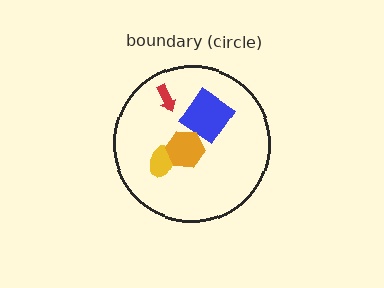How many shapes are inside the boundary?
4 inside, 0 outside.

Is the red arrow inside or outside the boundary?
Inside.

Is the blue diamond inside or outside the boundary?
Inside.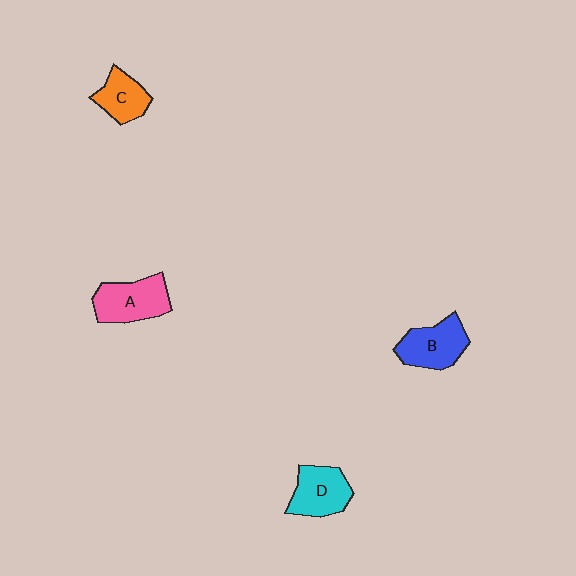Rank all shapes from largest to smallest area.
From largest to smallest: A (pink), B (blue), D (cyan), C (orange).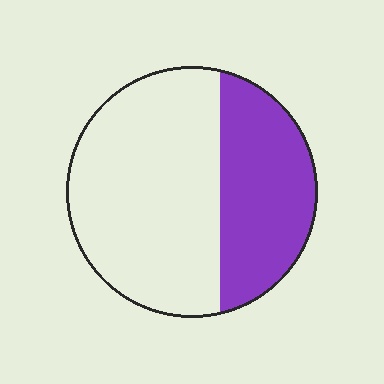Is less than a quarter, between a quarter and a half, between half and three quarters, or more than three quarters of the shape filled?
Between a quarter and a half.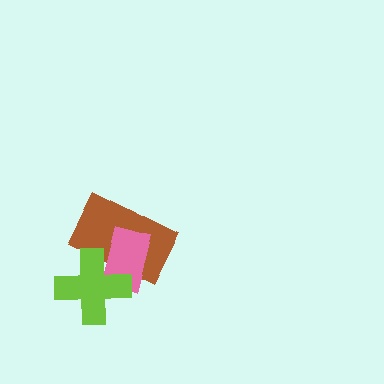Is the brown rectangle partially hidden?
Yes, it is partially covered by another shape.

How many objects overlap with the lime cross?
2 objects overlap with the lime cross.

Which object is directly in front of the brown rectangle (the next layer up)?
The pink rectangle is directly in front of the brown rectangle.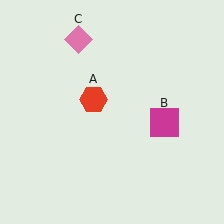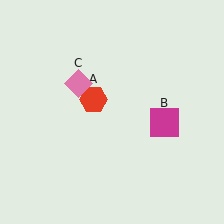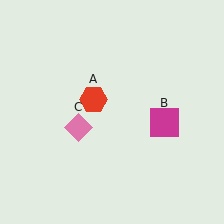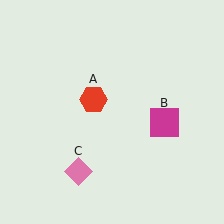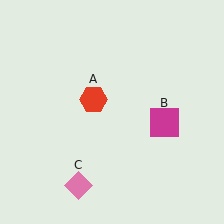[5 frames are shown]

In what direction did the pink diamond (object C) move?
The pink diamond (object C) moved down.